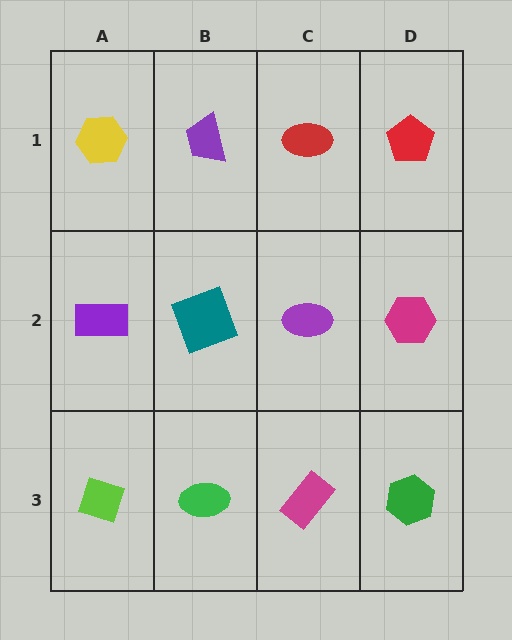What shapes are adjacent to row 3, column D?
A magenta hexagon (row 2, column D), a magenta rectangle (row 3, column C).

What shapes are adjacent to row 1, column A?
A purple rectangle (row 2, column A), a purple trapezoid (row 1, column B).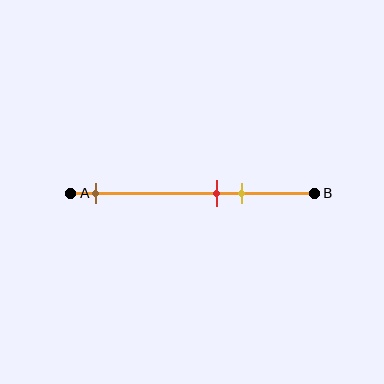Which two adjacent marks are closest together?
The red and yellow marks are the closest adjacent pair.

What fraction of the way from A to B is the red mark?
The red mark is approximately 60% (0.6) of the way from A to B.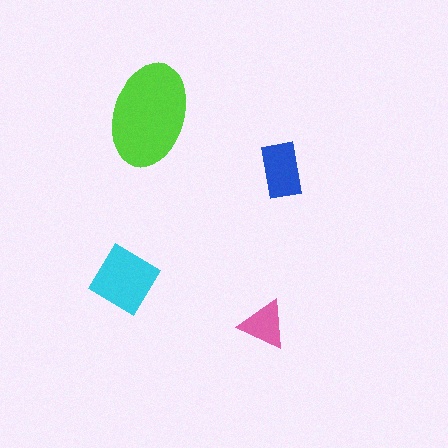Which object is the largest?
The lime ellipse.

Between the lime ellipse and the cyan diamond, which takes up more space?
The lime ellipse.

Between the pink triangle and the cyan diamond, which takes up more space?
The cyan diamond.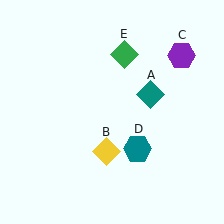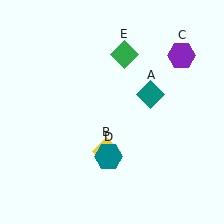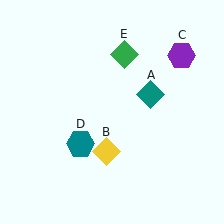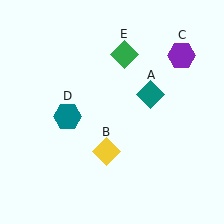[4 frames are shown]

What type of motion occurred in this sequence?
The teal hexagon (object D) rotated clockwise around the center of the scene.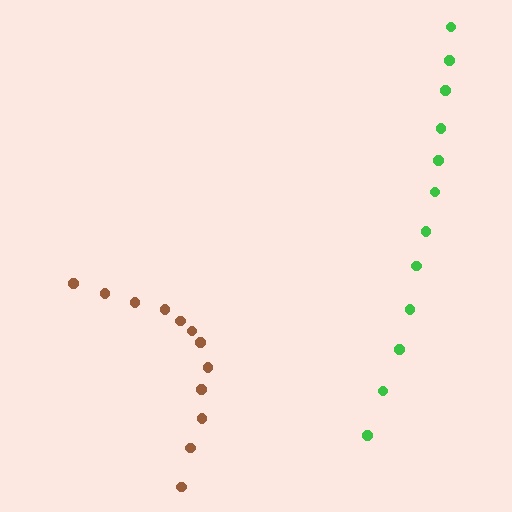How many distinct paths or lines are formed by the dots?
There are 2 distinct paths.